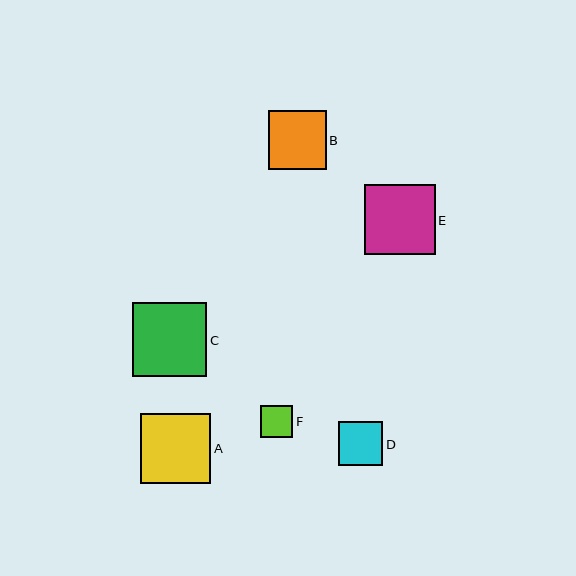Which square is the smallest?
Square F is the smallest with a size of approximately 32 pixels.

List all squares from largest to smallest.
From largest to smallest: C, E, A, B, D, F.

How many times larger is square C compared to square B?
Square C is approximately 1.3 times the size of square B.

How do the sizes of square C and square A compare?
Square C and square A are approximately the same size.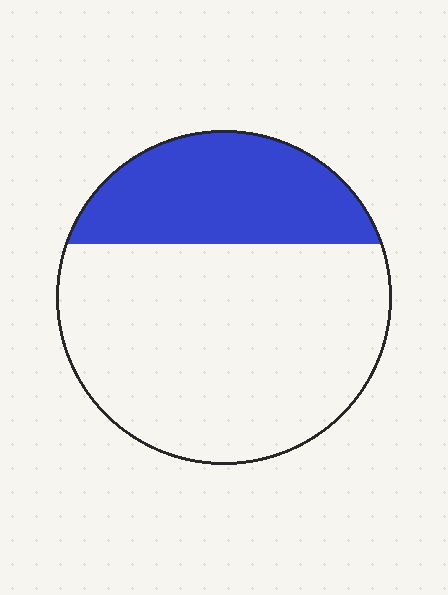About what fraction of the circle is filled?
About one third (1/3).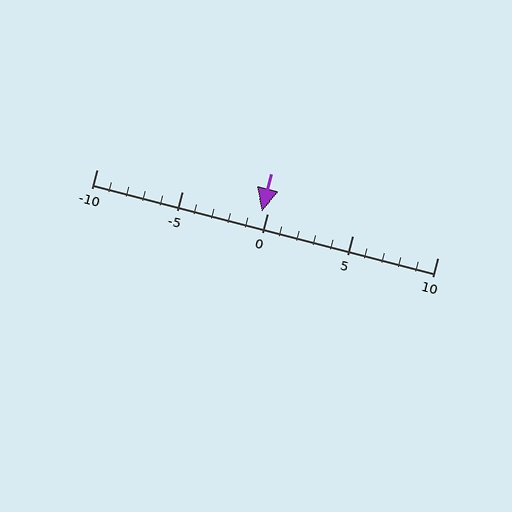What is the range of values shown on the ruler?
The ruler shows values from -10 to 10.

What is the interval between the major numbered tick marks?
The major tick marks are spaced 5 units apart.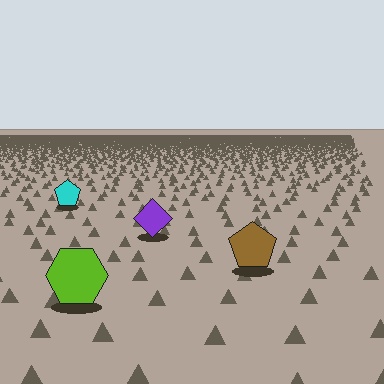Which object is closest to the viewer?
The lime hexagon is closest. The texture marks near it are larger and more spread out.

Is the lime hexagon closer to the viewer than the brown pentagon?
Yes. The lime hexagon is closer — you can tell from the texture gradient: the ground texture is coarser near it.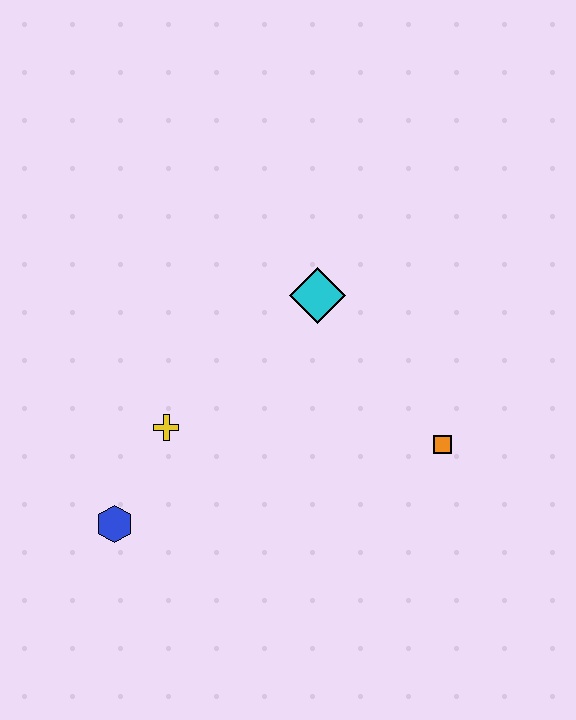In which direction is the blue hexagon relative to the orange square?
The blue hexagon is to the left of the orange square.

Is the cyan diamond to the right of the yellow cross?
Yes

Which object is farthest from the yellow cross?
The orange square is farthest from the yellow cross.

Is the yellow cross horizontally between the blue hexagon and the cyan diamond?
Yes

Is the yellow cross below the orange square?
No